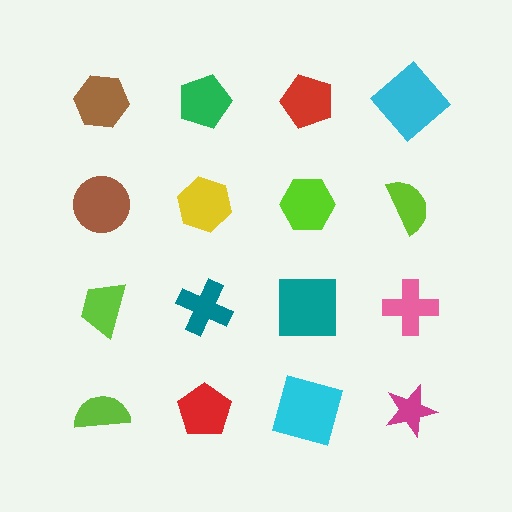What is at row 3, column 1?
A lime trapezoid.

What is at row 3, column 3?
A teal square.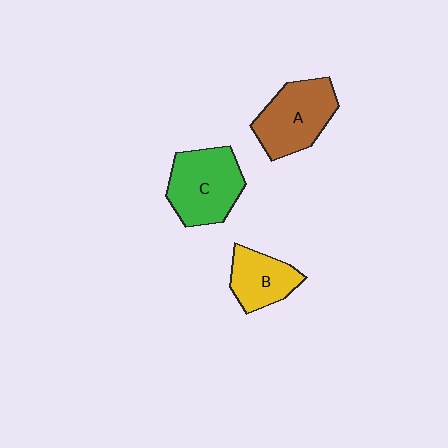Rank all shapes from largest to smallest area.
From largest to smallest: C (green), A (brown), B (yellow).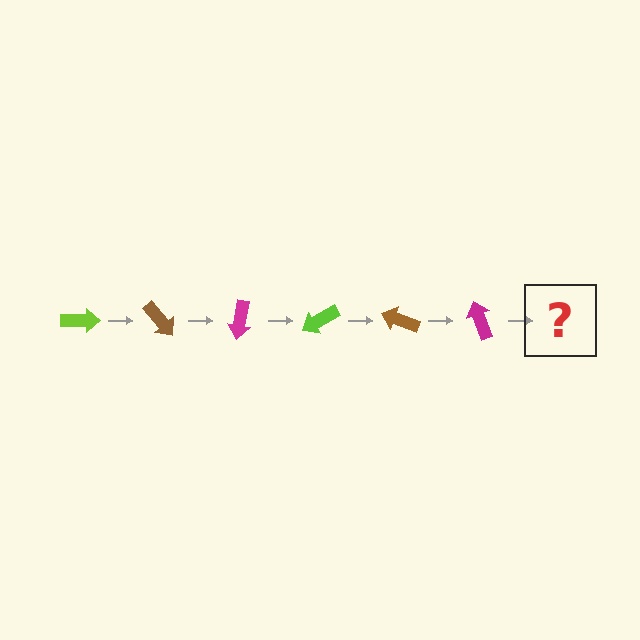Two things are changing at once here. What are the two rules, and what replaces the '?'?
The two rules are that it rotates 50 degrees each step and the color cycles through lime, brown, and magenta. The '?' should be a lime arrow, rotated 300 degrees from the start.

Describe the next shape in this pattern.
It should be a lime arrow, rotated 300 degrees from the start.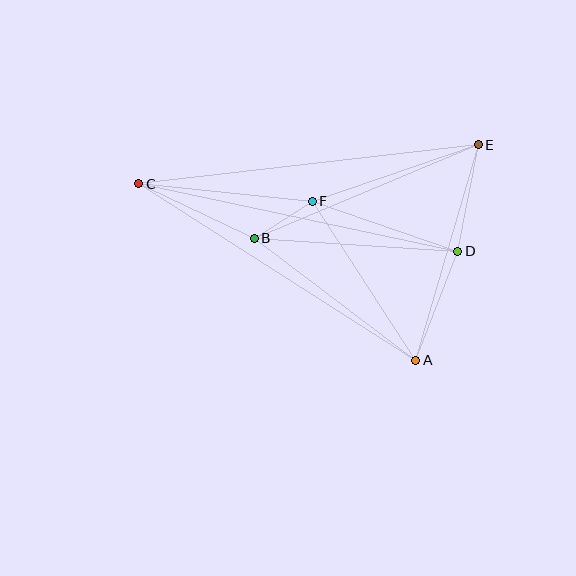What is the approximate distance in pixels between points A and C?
The distance between A and C is approximately 328 pixels.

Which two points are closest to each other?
Points B and F are closest to each other.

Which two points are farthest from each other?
Points C and E are farthest from each other.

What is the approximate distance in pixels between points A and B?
The distance between A and B is approximately 202 pixels.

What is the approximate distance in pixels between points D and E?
The distance between D and E is approximately 109 pixels.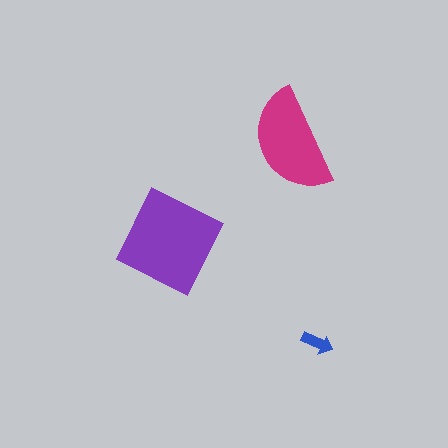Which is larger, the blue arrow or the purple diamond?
The purple diamond.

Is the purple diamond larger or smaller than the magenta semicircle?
Larger.